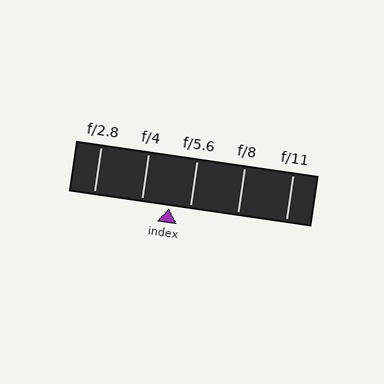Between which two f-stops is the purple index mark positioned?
The index mark is between f/4 and f/5.6.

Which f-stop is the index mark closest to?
The index mark is closest to f/5.6.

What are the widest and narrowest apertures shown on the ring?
The widest aperture shown is f/2.8 and the narrowest is f/11.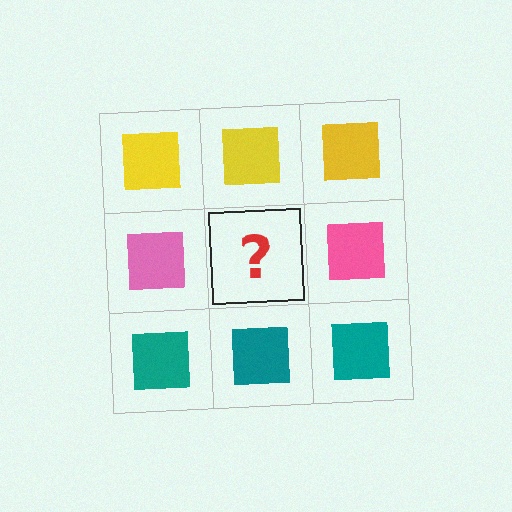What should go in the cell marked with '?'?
The missing cell should contain a pink square.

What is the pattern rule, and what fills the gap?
The rule is that each row has a consistent color. The gap should be filled with a pink square.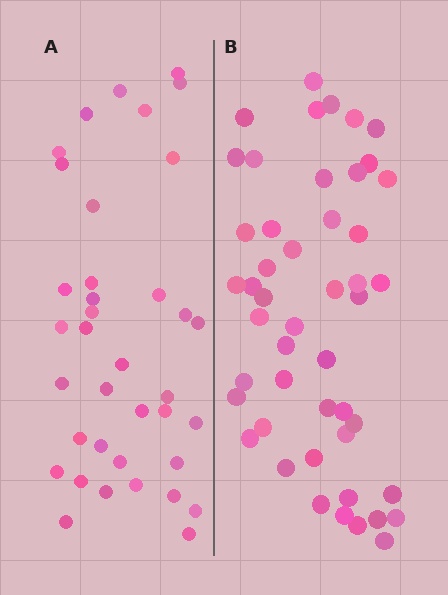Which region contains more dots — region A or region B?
Region B (the right region) has more dots.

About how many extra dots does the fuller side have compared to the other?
Region B has roughly 12 or so more dots than region A.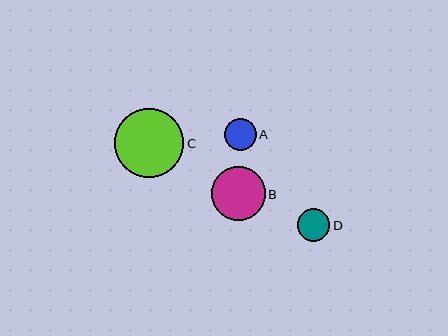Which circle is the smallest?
Circle A is the smallest with a size of approximately 32 pixels.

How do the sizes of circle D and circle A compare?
Circle D and circle A are approximately the same size.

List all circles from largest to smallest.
From largest to smallest: C, B, D, A.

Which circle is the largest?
Circle C is the largest with a size of approximately 69 pixels.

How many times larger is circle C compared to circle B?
Circle C is approximately 1.3 times the size of circle B.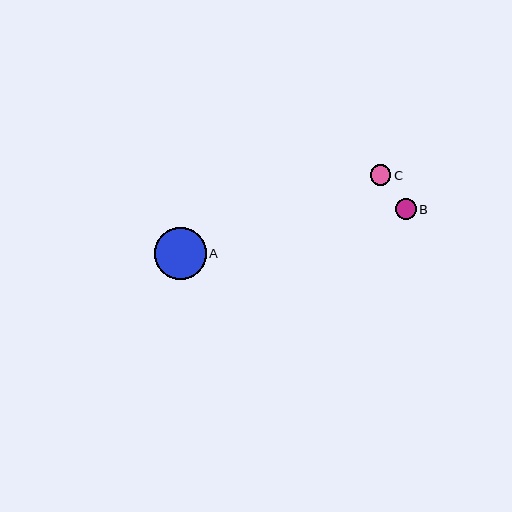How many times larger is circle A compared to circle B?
Circle A is approximately 2.5 times the size of circle B.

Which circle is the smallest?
Circle C is the smallest with a size of approximately 20 pixels.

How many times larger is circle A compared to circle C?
Circle A is approximately 2.5 times the size of circle C.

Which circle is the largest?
Circle A is the largest with a size of approximately 52 pixels.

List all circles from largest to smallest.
From largest to smallest: A, B, C.